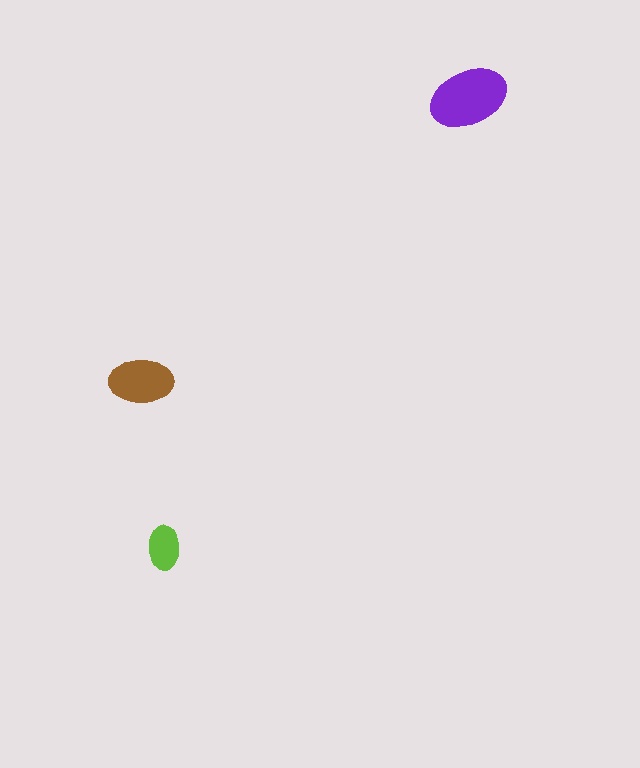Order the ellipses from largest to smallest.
the purple one, the brown one, the lime one.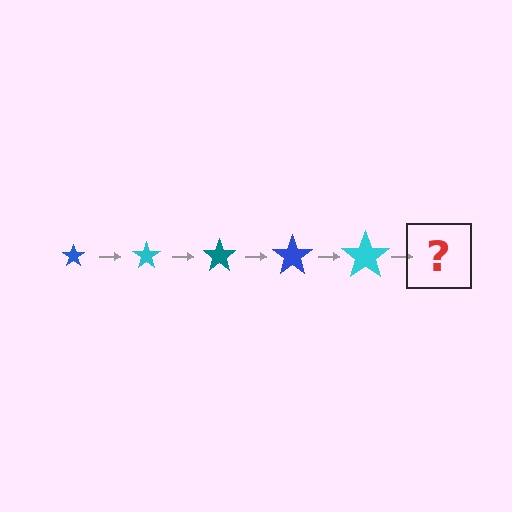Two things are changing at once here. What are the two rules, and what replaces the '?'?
The two rules are that the star grows larger each step and the color cycles through blue, cyan, and teal. The '?' should be a teal star, larger than the previous one.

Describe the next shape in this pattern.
It should be a teal star, larger than the previous one.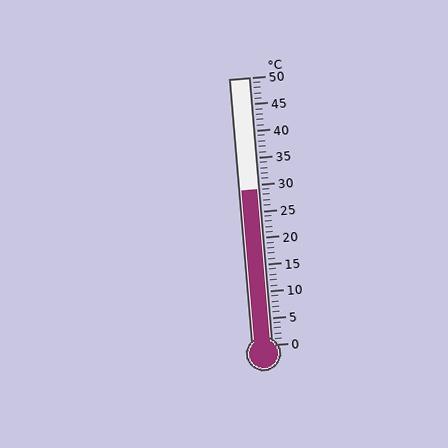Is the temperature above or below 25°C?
The temperature is above 25°C.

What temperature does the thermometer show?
The thermometer shows approximately 29°C.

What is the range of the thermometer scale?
The thermometer scale ranges from 0°C to 50°C.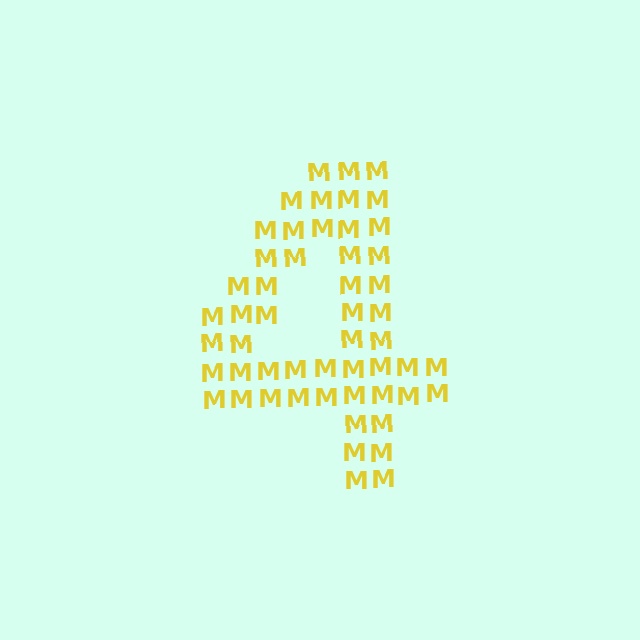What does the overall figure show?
The overall figure shows the digit 4.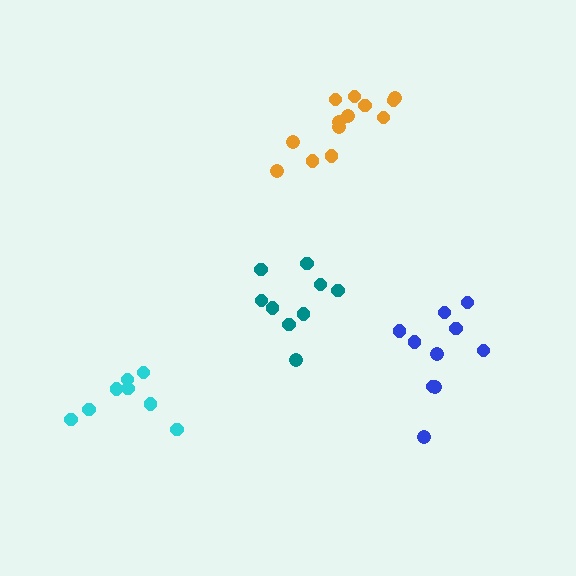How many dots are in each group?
Group 1: 8 dots, Group 2: 9 dots, Group 3: 10 dots, Group 4: 13 dots (40 total).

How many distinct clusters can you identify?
There are 4 distinct clusters.